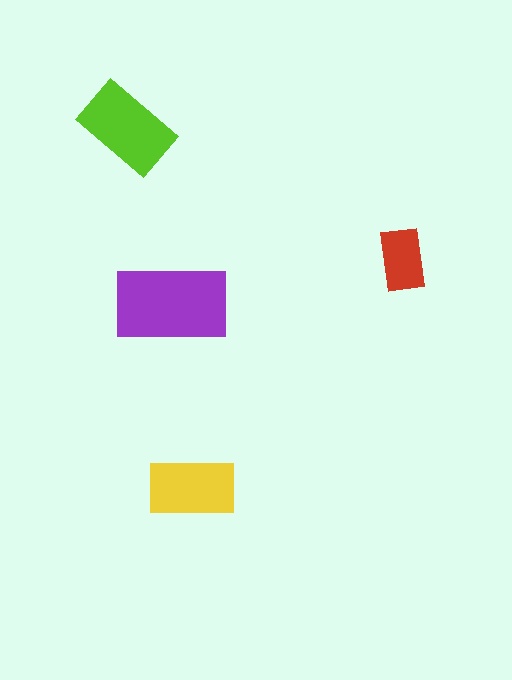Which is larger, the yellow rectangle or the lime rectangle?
The lime one.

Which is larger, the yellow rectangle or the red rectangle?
The yellow one.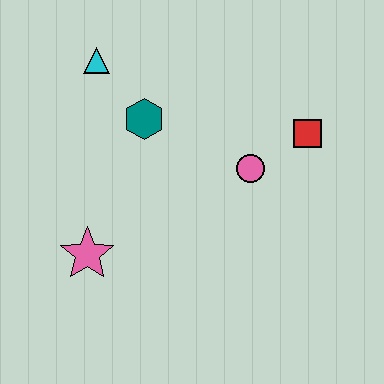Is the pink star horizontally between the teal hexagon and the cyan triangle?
No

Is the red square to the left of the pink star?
No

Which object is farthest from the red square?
The pink star is farthest from the red square.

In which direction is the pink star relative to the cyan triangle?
The pink star is below the cyan triangle.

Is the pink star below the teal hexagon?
Yes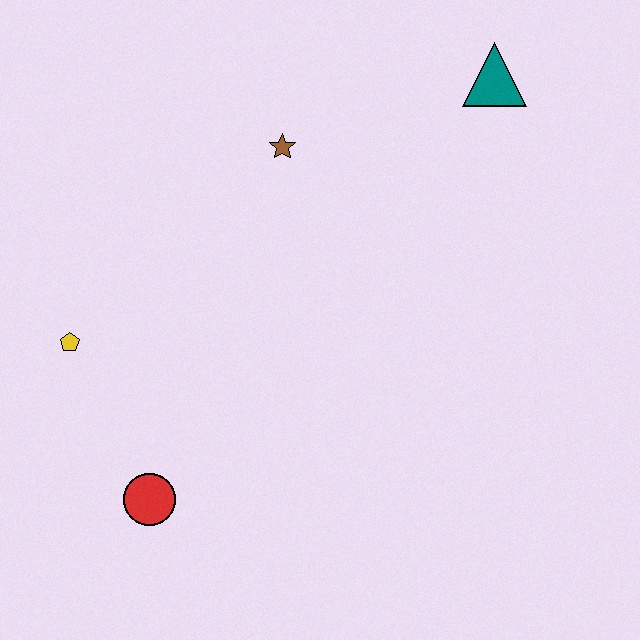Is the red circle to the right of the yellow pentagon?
Yes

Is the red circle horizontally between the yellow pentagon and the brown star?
Yes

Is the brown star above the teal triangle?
No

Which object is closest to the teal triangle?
The brown star is closest to the teal triangle.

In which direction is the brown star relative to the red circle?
The brown star is above the red circle.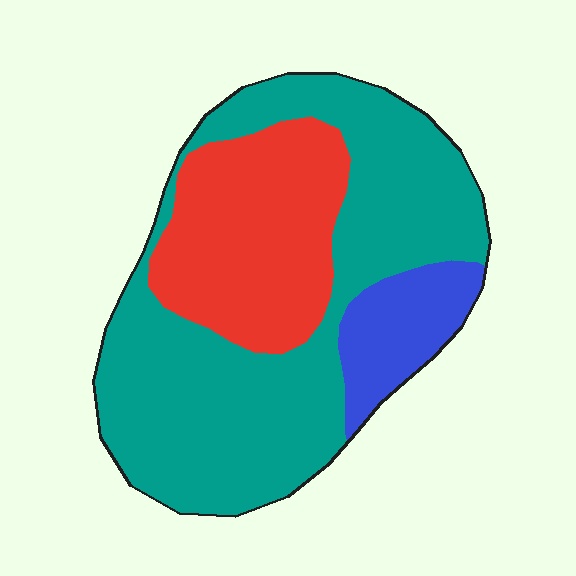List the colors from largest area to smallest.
From largest to smallest: teal, red, blue.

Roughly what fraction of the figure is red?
Red takes up about one quarter (1/4) of the figure.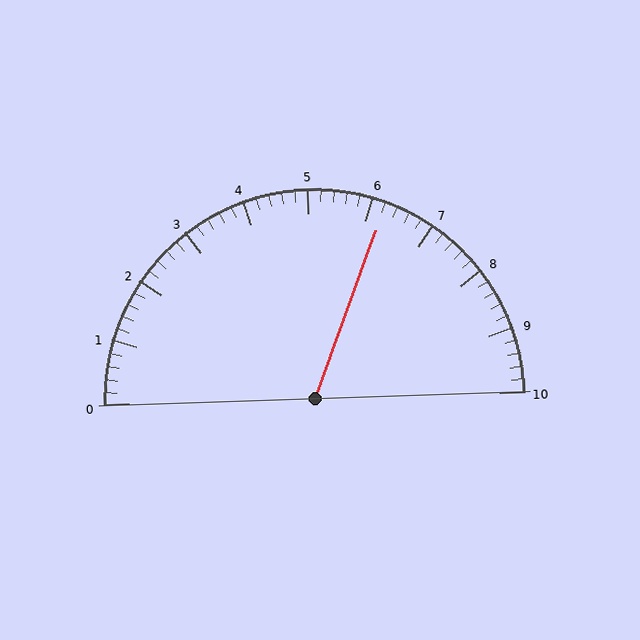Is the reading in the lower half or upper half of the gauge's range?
The reading is in the upper half of the range (0 to 10).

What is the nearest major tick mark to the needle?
The nearest major tick mark is 6.